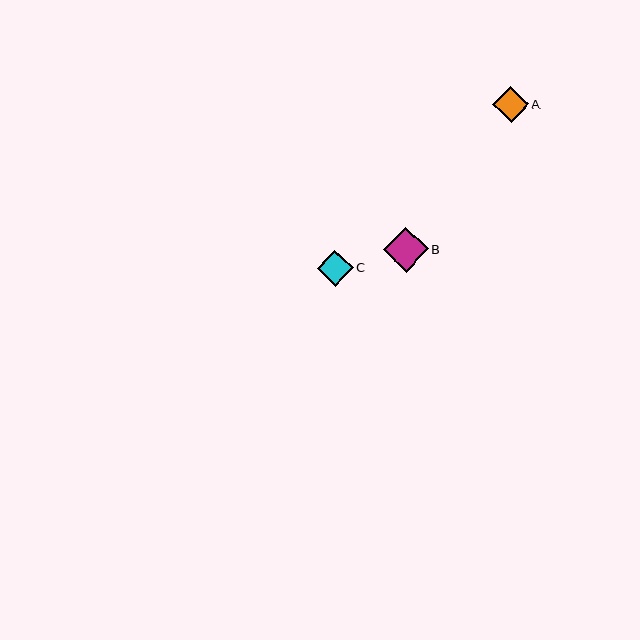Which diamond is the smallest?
Diamond A is the smallest with a size of approximately 36 pixels.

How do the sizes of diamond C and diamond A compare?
Diamond C and diamond A are approximately the same size.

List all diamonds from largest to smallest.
From largest to smallest: B, C, A.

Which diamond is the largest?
Diamond B is the largest with a size of approximately 45 pixels.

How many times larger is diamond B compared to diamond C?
Diamond B is approximately 1.2 times the size of diamond C.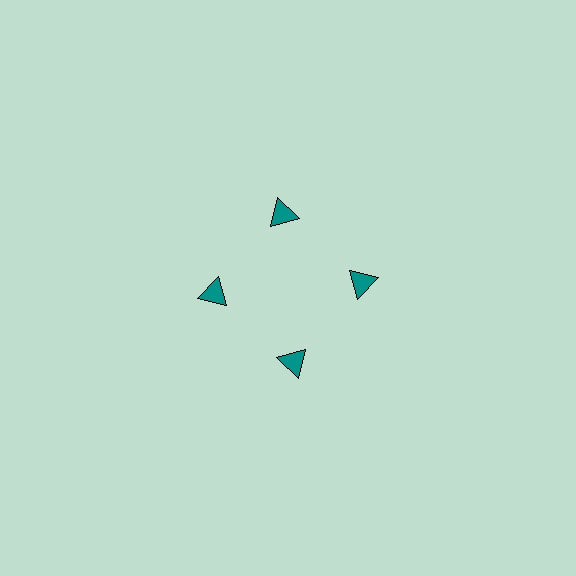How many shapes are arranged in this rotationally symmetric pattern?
There are 4 shapes, arranged in 4 groups of 1.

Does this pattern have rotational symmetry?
Yes, this pattern has 4-fold rotational symmetry. It looks the same after rotating 90 degrees around the center.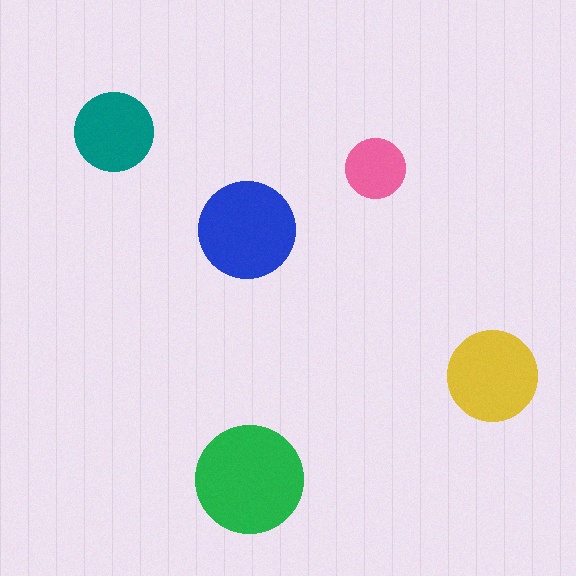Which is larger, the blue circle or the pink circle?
The blue one.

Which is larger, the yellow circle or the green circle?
The green one.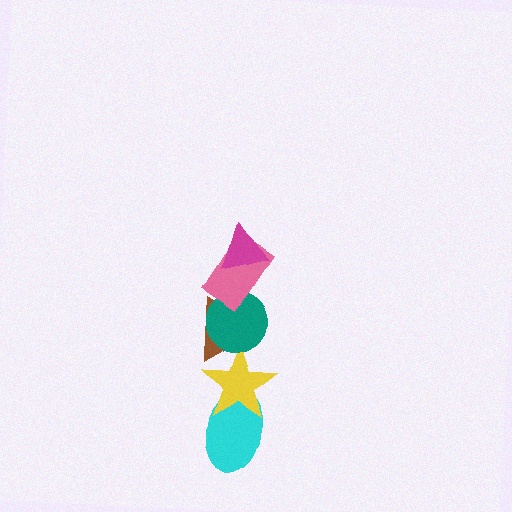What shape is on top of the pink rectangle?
The magenta triangle is on top of the pink rectangle.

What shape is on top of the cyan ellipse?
The yellow star is on top of the cyan ellipse.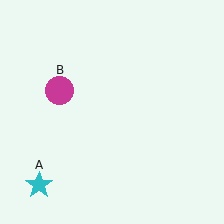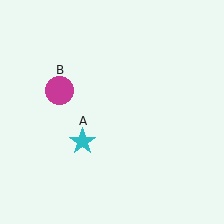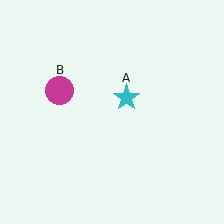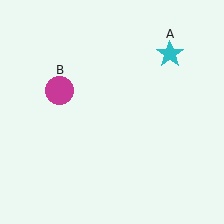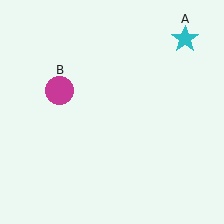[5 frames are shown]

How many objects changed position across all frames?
1 object changed position: cyan star (object A).